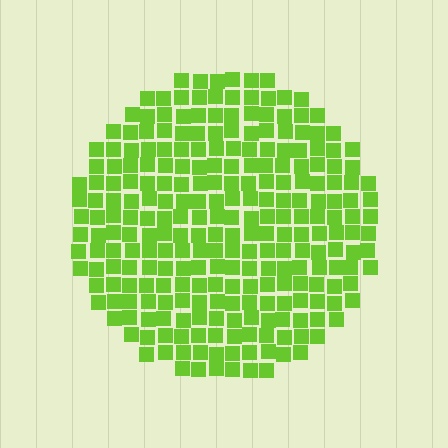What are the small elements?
The small elements are squares.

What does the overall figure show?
The overall figure shows a circle.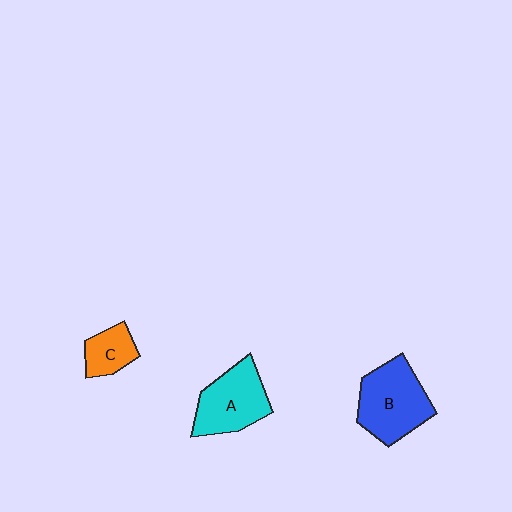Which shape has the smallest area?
Shape C (orange).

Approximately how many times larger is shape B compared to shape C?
Approximately 2.2 times.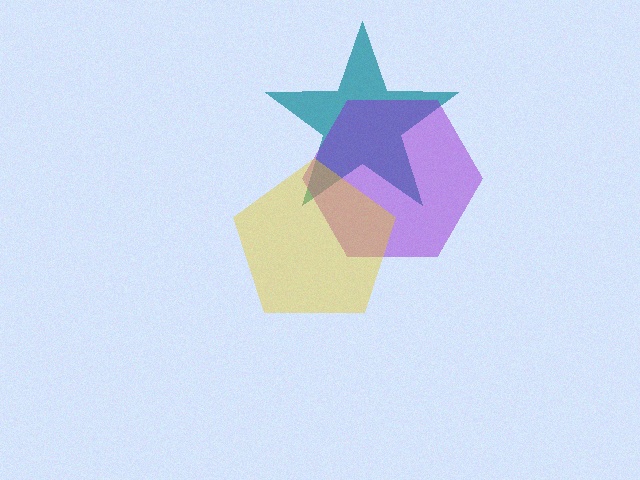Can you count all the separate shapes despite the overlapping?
Yes, there are 3 separate shapes.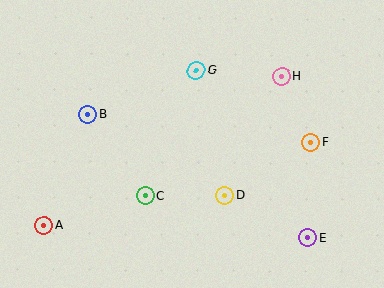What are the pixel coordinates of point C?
Point C is at (145, 196).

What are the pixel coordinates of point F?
Point F is at (311, 142).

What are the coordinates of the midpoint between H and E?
The midpoint between H and E is at (295, 157).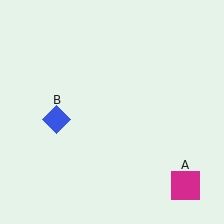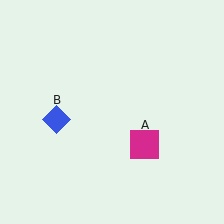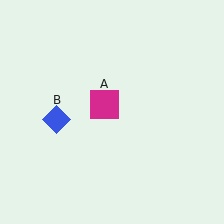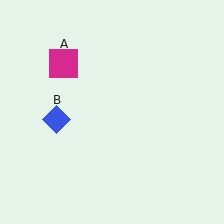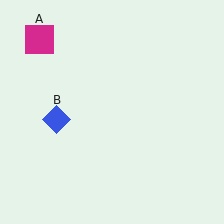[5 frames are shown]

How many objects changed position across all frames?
1 object changed position: magenta square (object A).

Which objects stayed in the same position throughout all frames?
Blue diamond (object B) remained stationary.